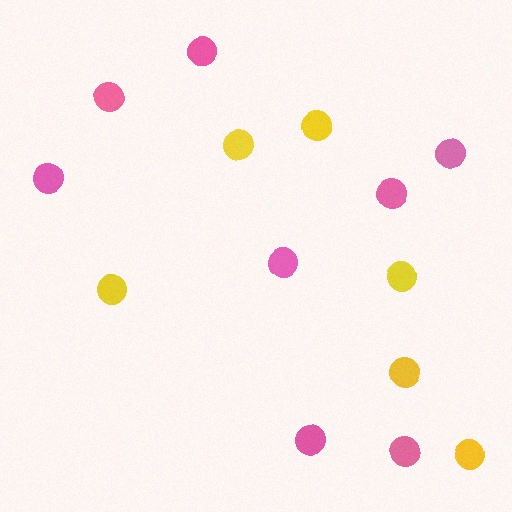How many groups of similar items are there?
There are 2 groups: one group of yellow circles (6) and one group of pink circles (8).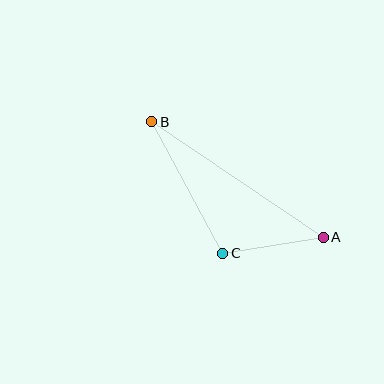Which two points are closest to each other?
Points A and C are closest to each other.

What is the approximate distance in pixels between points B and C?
The distance between B and C is approximately 149 pixels.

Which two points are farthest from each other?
Points A and B are farthest from each other.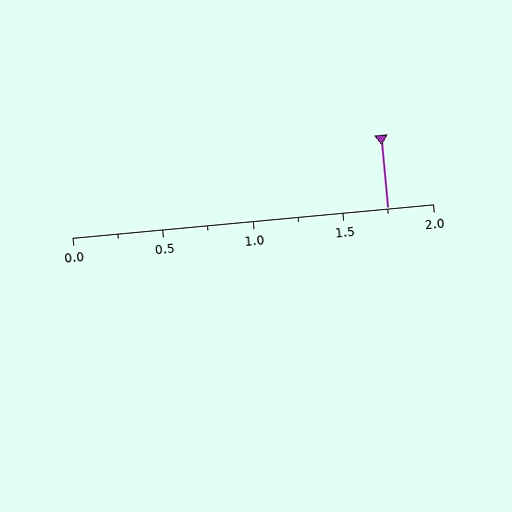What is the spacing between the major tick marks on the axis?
The major ticks are spaced 0.5 apart.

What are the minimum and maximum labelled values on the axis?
The axis runs from 0.0 to 2.0.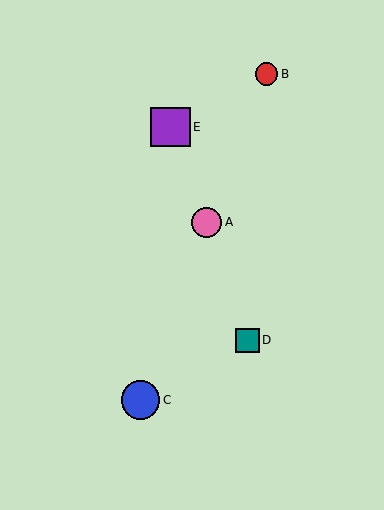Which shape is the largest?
The purple square (labeled E) is the largest.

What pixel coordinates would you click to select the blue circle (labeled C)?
Click at (140, 400) to select the blue circle C.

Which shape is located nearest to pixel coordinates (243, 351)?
The teal square (labeled D) at (247, 340) is nearest to that location.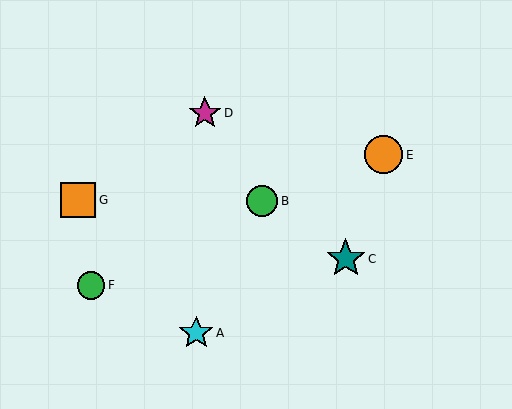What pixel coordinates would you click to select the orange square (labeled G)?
Click at (78, 200) to select the orange square G.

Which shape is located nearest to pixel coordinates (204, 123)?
The magenta star (labeled D) at (205, 113) is nearest to that location.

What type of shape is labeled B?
Shape B is a green circle.